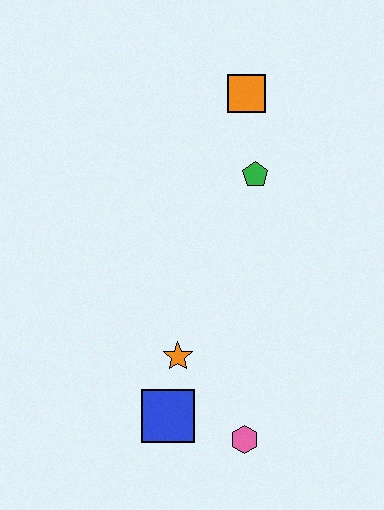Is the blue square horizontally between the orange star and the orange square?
No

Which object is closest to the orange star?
The blue square is closest to the orange star.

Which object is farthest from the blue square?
The orange square is farthest from the blue square.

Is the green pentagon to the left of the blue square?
No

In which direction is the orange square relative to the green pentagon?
The orange square is above the green pentagon.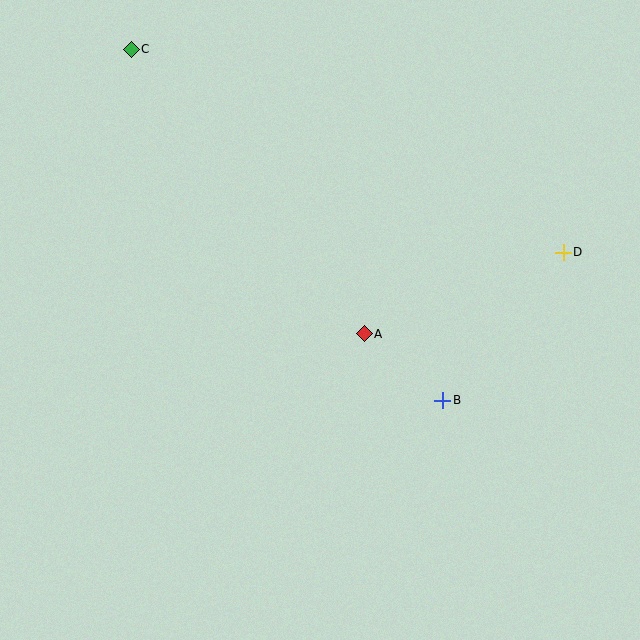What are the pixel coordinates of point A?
Point A is at (364, 334).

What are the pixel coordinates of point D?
Point D is at (563, 252).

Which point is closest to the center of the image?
Point A at (364, 334) is closest to the center.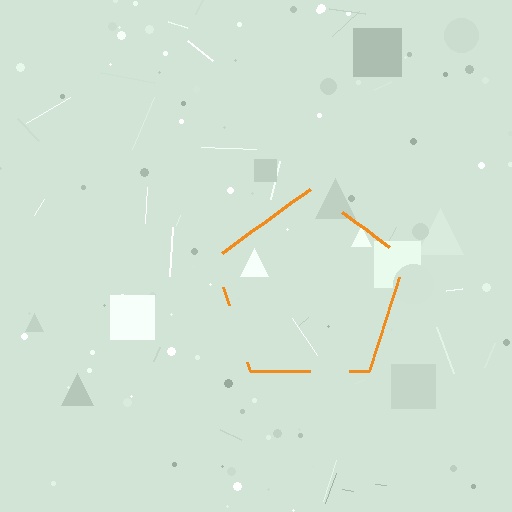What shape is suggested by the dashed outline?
The dashed outline suggests a pentagon.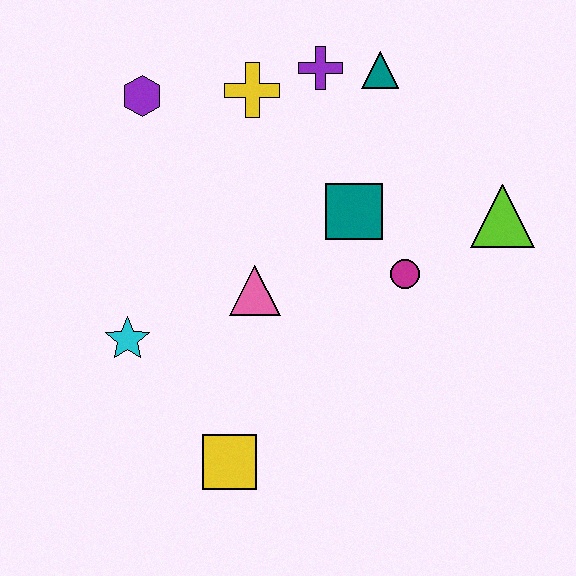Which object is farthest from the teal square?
The yellow square is farthest from the teal square.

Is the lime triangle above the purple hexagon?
No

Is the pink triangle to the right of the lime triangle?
No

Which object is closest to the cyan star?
The pink triangle is closest to the cyan star.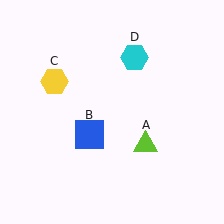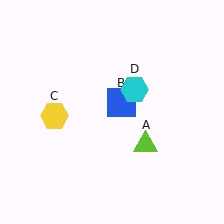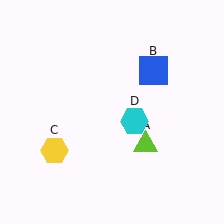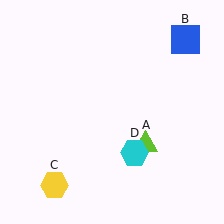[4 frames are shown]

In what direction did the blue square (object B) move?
The blue square (object B) moved up and to the right.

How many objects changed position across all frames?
3 objects changed position: blue square (object B), yellow hexagon (object C), cyan hexagon (object D).